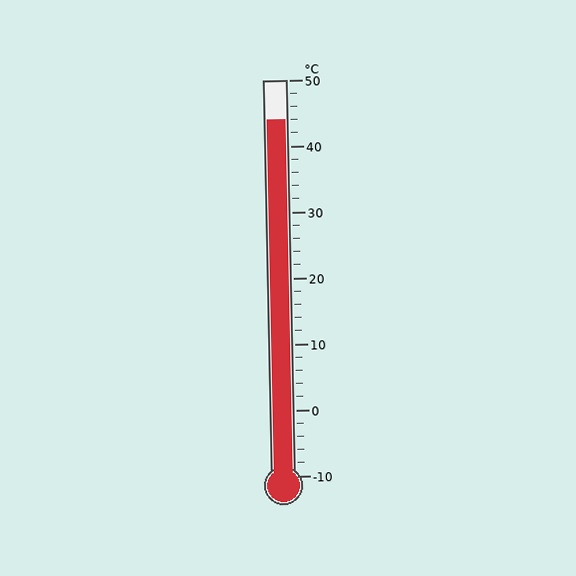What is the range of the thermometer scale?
The thermometer scale ranges from -10°C to 50°C.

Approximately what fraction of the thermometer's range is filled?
The thermometer is filled to approximately 90% of its range.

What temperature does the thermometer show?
The thermometer shows approximately 44°C.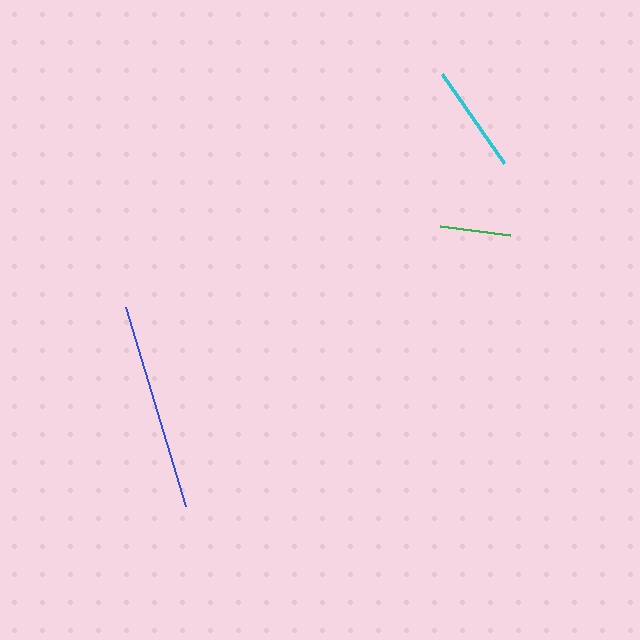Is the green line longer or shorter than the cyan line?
The cyan line is longer than the green line.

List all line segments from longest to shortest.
From longest to shortest: blue, cyan, green.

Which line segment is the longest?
The blue line is the longest at approximately 208 pixels.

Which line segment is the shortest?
The green line is the shortest at approximately 71 pixels.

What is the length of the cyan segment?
The cyan segment is approximately 109 pixels long.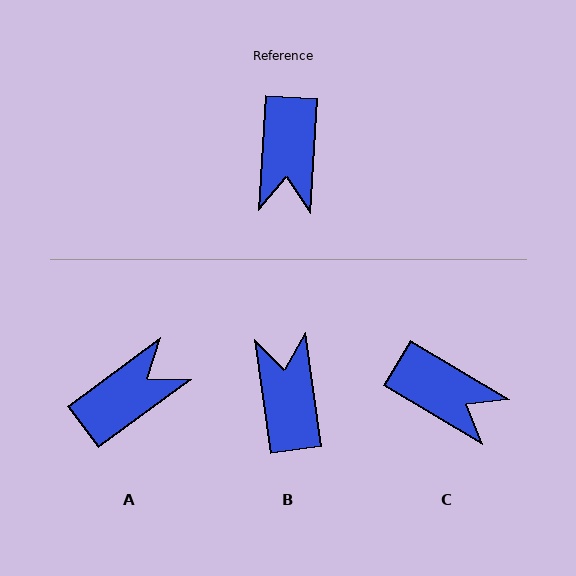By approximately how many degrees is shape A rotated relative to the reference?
Approximately 130 degrees counter-clockwise.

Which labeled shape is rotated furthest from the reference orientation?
B, about 169 degrees away.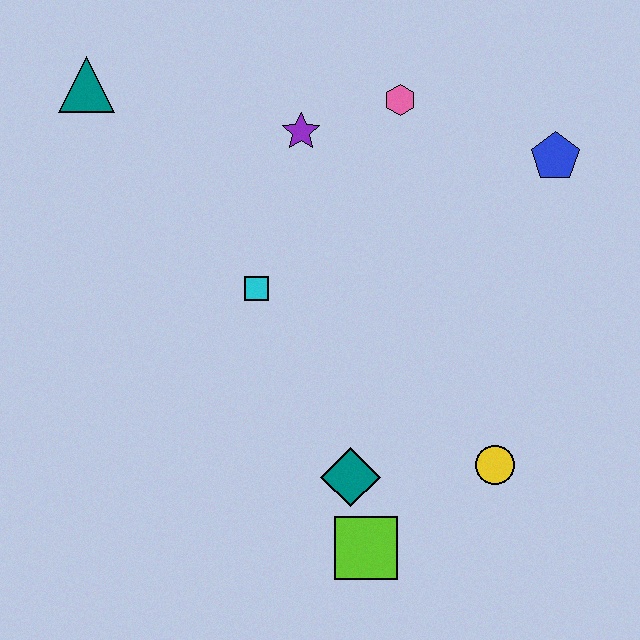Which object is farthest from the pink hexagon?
The lime square is farthest from the pink hexagon.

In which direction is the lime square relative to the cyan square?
The lime square is below the cyan square.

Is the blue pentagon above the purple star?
No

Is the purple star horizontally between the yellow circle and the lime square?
No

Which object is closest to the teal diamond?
The lime square is closest to the teal diamond.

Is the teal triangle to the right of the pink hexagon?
No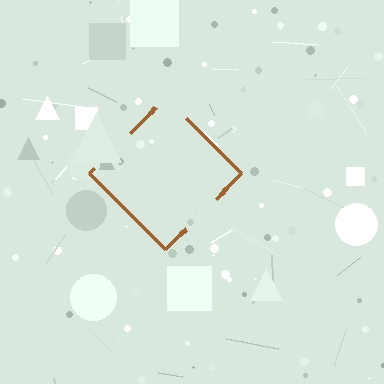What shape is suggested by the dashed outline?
The dashed outline suggests a diamond.